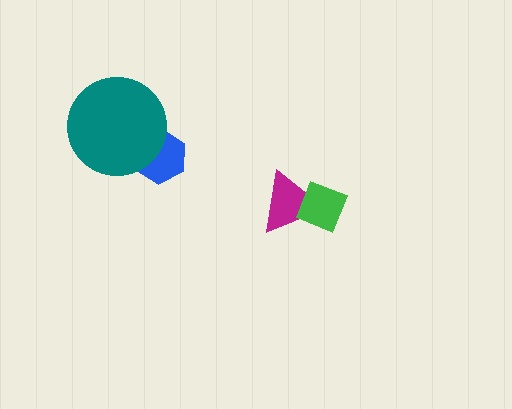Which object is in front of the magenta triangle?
The green diamond is in front of the magenta triangle.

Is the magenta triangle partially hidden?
Yes, it is partially covered by another shape.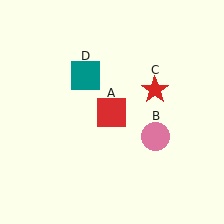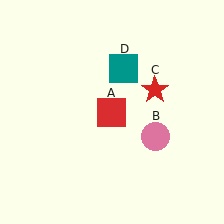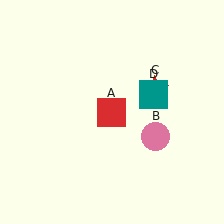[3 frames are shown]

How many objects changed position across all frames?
1 object changed position: teal square (object D).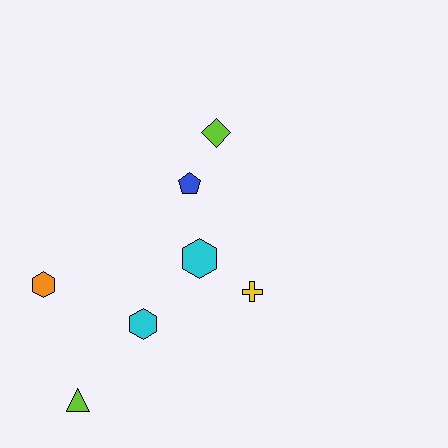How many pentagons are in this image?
There is 1 pentagon.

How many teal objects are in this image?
There are no teal objects.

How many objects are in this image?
There are 7 objects.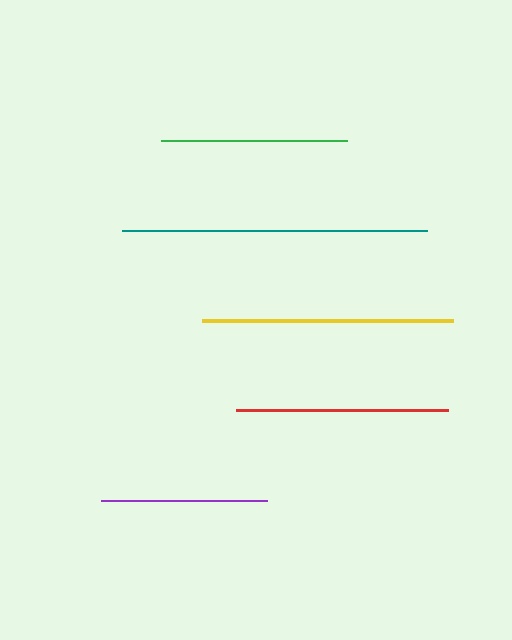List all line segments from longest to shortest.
From longest to shortest: teal, yellow, red, green, purple.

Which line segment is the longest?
The teal line is the longest at approximately 305 pixels.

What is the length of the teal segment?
The teal segment is approximately 305 pixels long.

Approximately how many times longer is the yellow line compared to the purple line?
The yellow line is approximately 1.5 times the length of the purple line.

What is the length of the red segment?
The red segment is approximately 213 pixels long.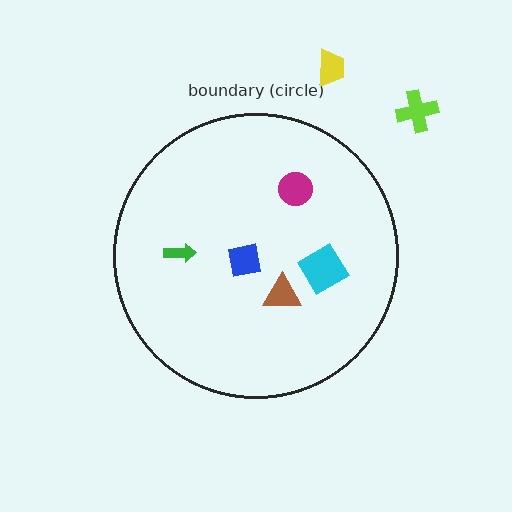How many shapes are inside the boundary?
5 inside, 2 outside.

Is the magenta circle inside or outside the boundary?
Inside.